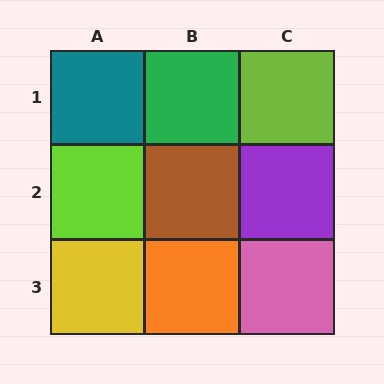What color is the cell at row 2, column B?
Brown.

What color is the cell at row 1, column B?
Green.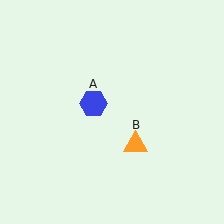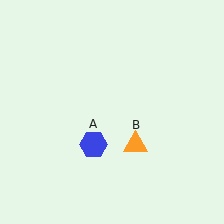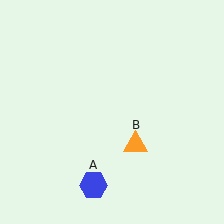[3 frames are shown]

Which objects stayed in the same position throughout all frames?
Orange triangle (object B) remained stationary.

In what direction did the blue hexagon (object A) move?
The blue hexagon (object A) moved down.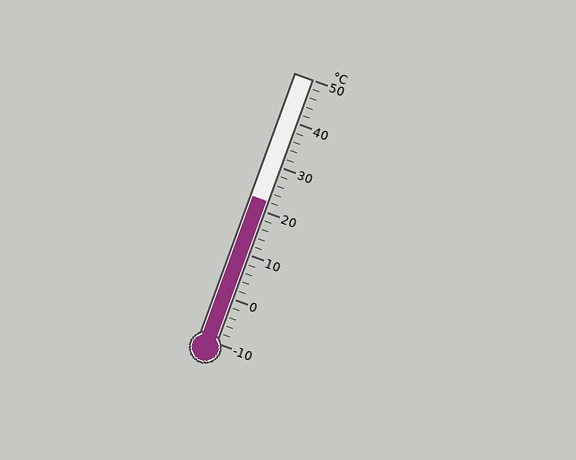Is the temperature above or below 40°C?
The temperature is below 40°C.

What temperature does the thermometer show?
The thermometer shows approximately 22°C.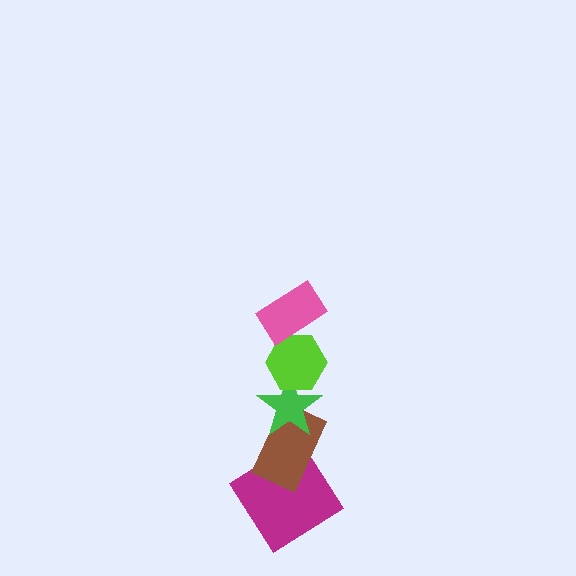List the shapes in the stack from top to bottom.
From top to bottom: the pink rectangle, the lime hexagon, the green star, the brown rectangle, the magenta diamond.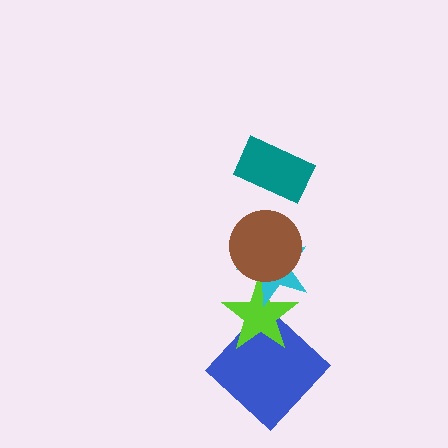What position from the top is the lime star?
The lime star is 4th from the top.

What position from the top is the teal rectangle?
The teal rectangle is 1st from the top.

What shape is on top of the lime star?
The cyan star is on top of the lime star.